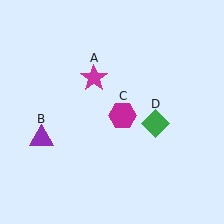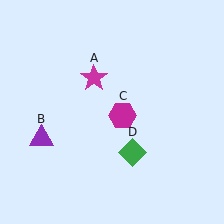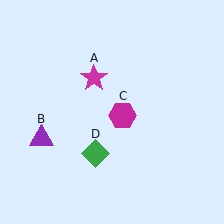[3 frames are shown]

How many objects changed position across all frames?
1 object changed position: green diamond (object D).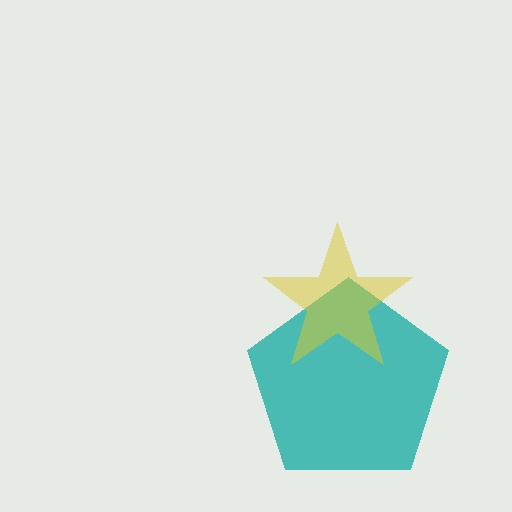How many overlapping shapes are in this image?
There are 2 overlapping shapes in the image.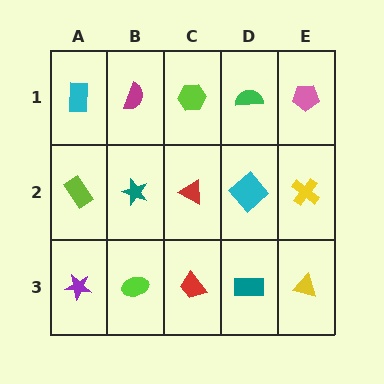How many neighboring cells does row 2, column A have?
3.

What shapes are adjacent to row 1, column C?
A red triangle (row 2, column C), a magenta semicircle (row 1, column B), a green semicircle (row 1, column D).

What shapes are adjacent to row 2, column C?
A lime hexagon (row 1, column C), a red trapezoid (row 3, column C), a teal star (row 2, column B), a cyan diamond (row 2, column D).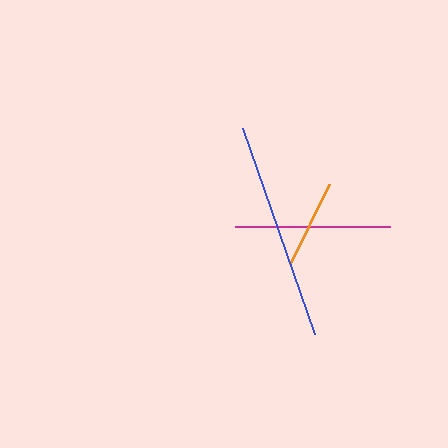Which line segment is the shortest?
The orange line is the shortest at approximately 89 pixels.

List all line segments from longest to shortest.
From longest to shortest: blue, magenta, orange.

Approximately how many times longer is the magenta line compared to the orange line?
The magenta line is approximately 1.7 times the length of the orange line.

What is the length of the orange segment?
The orange segment is approximately 89 pixels long.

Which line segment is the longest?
The blue line is the longest at approximately 218 pixels.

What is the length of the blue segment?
The blue segment is approximately 218 pixels long.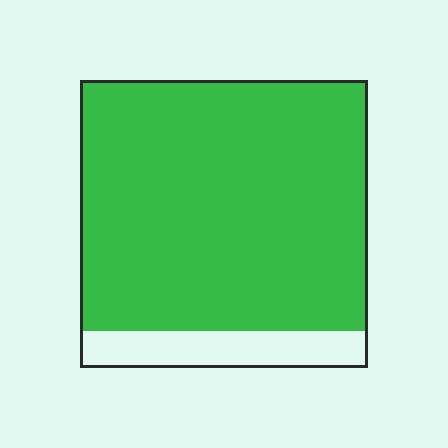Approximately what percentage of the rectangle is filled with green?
Approximately 85%.